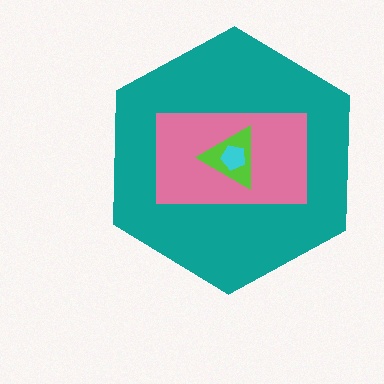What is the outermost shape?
The teal hexagon.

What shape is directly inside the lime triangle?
The cyan pentagon.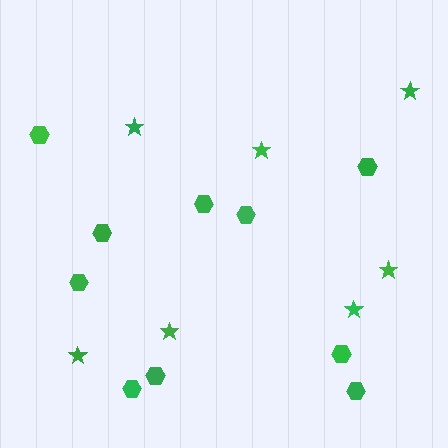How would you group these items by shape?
There are 2 groups: one group of hexagons (10) and one group of stars (7).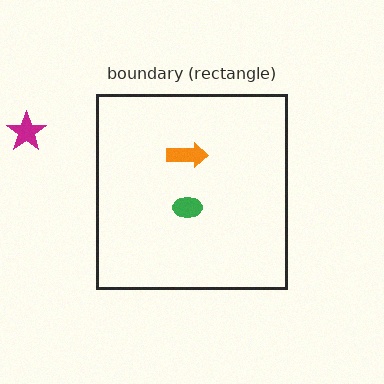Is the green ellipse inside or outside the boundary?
Inside.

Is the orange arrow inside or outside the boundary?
Inside.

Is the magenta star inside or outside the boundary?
Outside.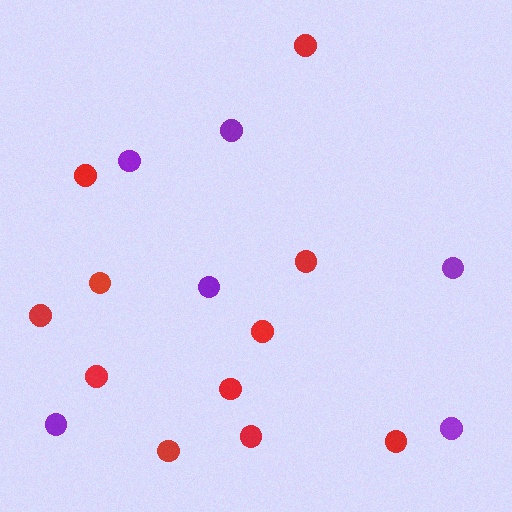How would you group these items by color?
There are 2 groups: one group of red circles (11) and one group of purple circles (6).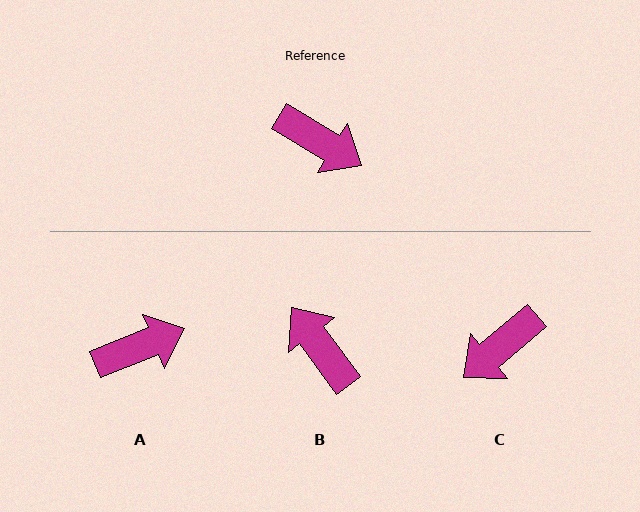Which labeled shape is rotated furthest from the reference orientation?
B, about 158 degrees away.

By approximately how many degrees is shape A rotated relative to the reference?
Approximately 53 degrees counter-clockwise.